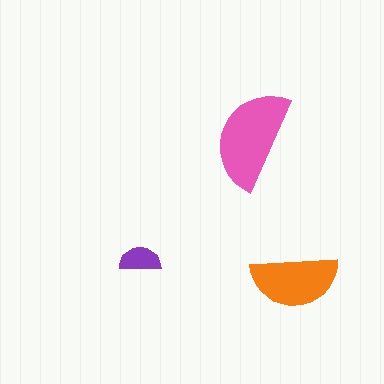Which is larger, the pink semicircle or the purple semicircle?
The pink one.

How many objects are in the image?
There are 3 objects in the image.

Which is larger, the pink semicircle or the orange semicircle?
The pink one.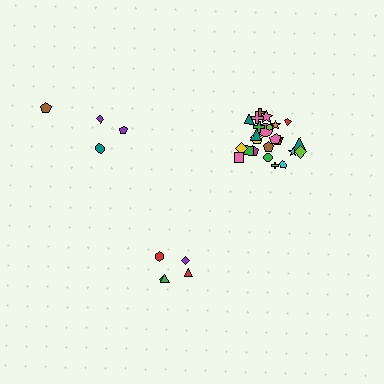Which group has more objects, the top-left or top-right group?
The top-right group.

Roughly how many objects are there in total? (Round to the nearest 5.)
Roughly 35 objects in total.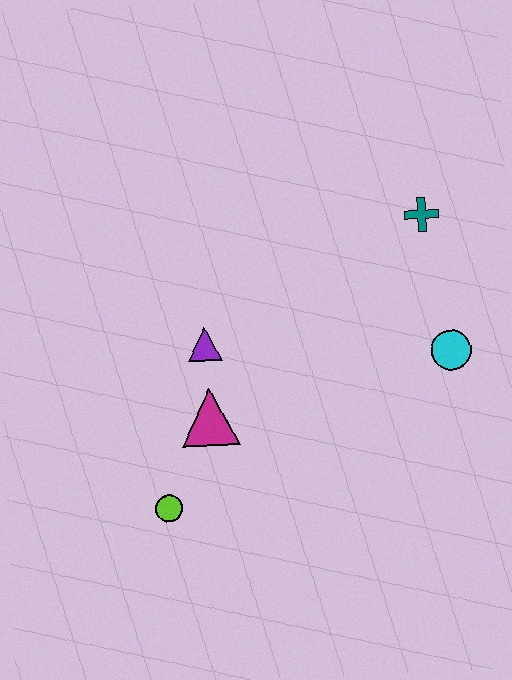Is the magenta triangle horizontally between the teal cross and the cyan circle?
No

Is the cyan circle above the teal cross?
No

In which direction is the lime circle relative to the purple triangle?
The lime circle is below the purple triangle.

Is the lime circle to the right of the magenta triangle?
No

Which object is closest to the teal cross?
The cyan circle is closest to the teal cross.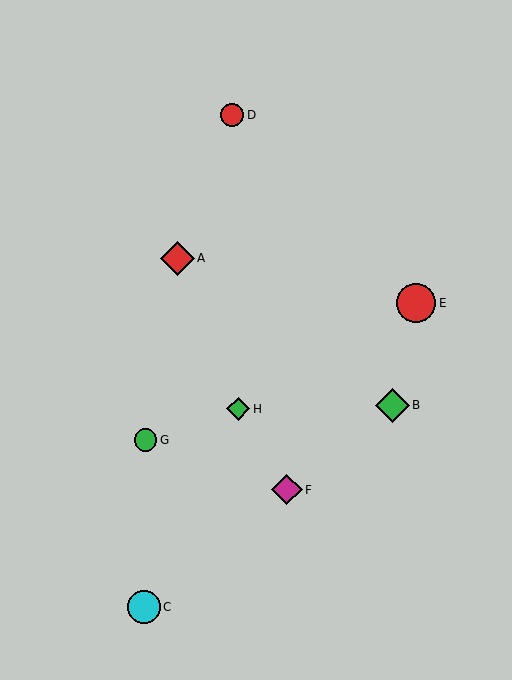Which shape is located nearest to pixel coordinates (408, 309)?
The red circle (labeled E) at (416, 303) is nearest to that location.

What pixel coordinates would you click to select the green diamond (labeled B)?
Click at (392, 405) to select the green diamond B.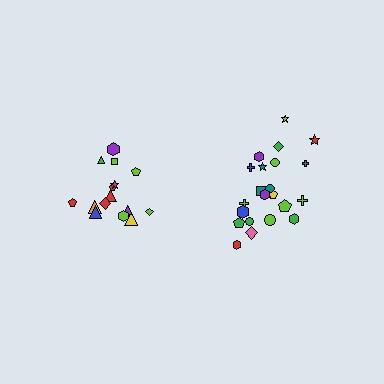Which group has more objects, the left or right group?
The right group.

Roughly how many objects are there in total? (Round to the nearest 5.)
Roughly 35 objects in total.